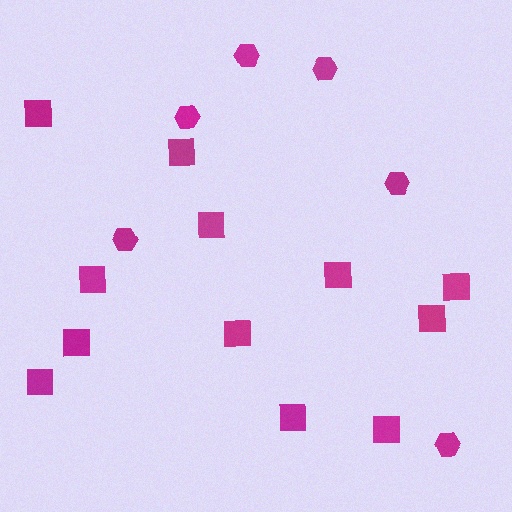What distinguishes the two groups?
There are 2 groups: one group of hexagons (6) and one group of squares (12).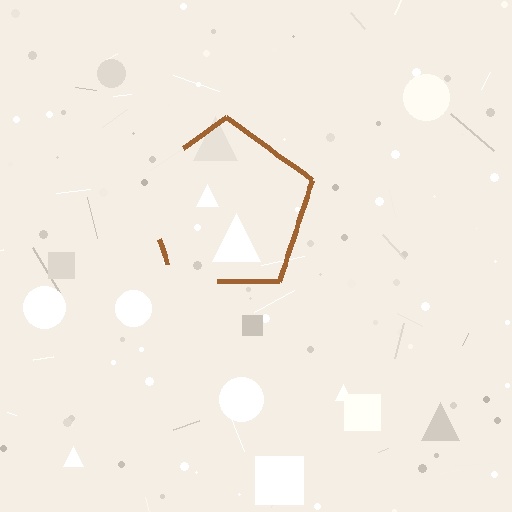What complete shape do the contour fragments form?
The contour fragments form a pentagon.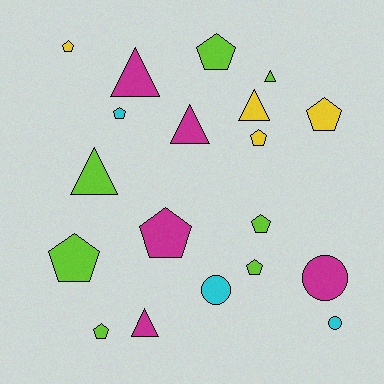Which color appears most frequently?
Lime, with 7 objects.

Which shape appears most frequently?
Pentagon, with 10 objects.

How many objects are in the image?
There are 19 objects.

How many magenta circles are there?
There is 1 magenta circle.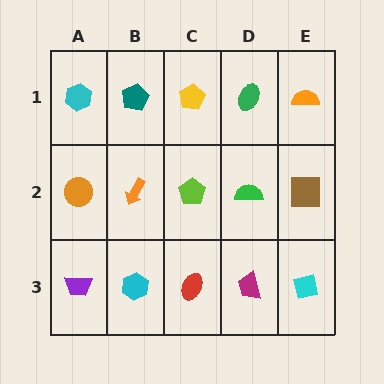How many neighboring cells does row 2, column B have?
4.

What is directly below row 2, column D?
A magenta trapezoid.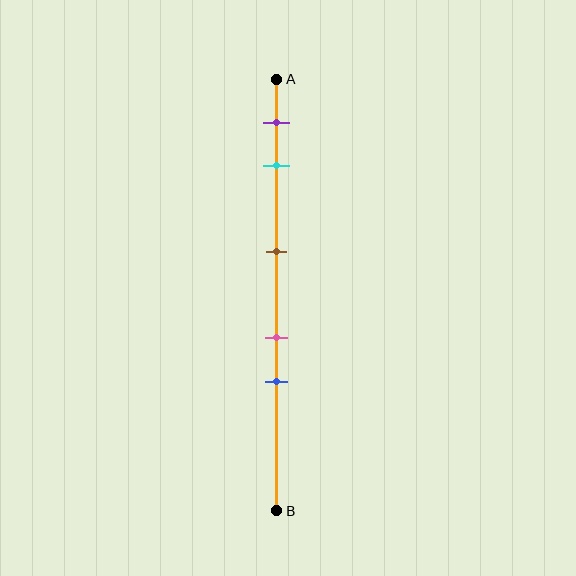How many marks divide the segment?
There are 5 marks dividing the segment.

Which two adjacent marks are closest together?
The pink and blue marks are the closest adjacent pair.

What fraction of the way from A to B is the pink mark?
The pink mark is approximately 60% (0.6) of the way from A to B.